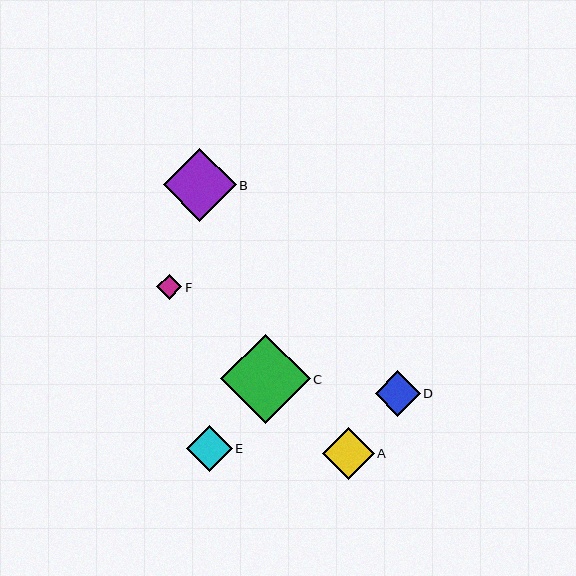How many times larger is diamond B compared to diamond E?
Diamond B is approximately 1.6 times the size of diamond E.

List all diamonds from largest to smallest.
From largest to smallest: C, B, A, E, D, F.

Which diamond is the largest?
Diamond C is the largest with a size of approximately 89 pixels.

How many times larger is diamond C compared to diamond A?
Diamond C is approximately 1.7 times the size of diamond A.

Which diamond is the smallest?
Diamond F is the smallest with a size of approximately 26 pixels.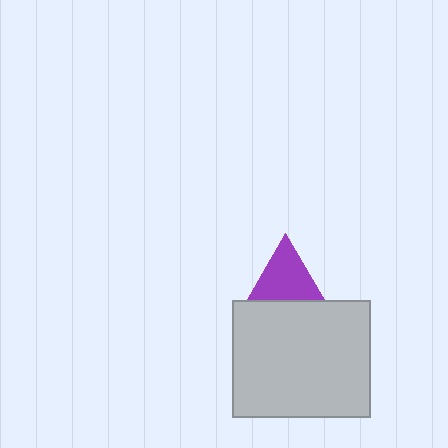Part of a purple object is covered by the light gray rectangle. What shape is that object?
It is a triangle.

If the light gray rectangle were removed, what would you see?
You would see the complete purple triangle.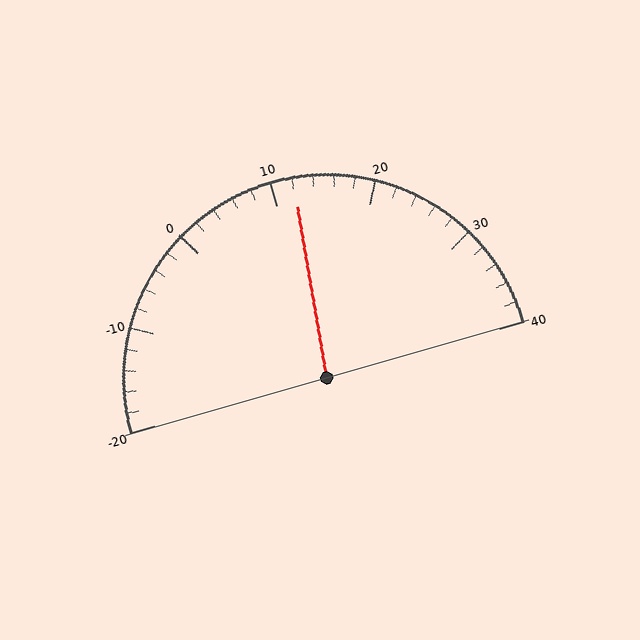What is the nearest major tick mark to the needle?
The nearest major tick mark is 10.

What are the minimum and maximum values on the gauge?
The gauge ranges from -20 to 40.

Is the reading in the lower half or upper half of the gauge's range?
The reading is in the upper half of the range (-20 to 40).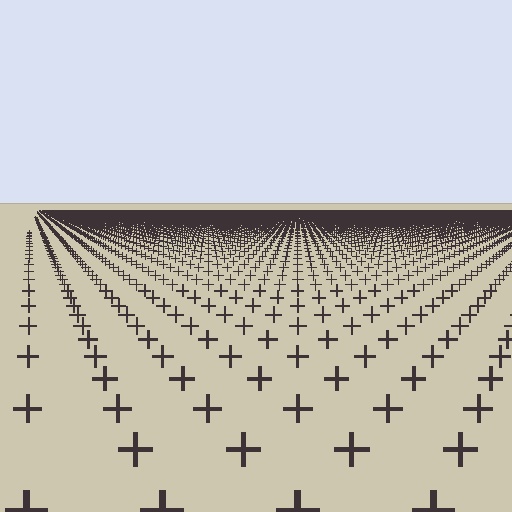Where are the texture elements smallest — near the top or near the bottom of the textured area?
Near the top.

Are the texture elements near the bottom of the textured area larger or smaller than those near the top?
Larger. Near the bottom, elements are closer to the viewer and appear at a bigger on-screen size.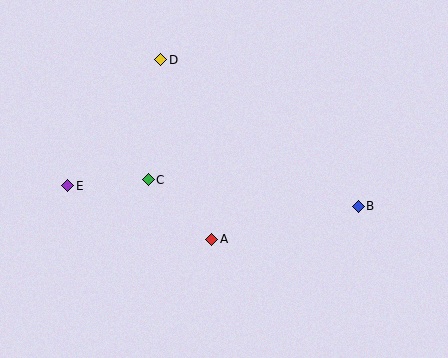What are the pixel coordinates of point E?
Point E is at (68, 186).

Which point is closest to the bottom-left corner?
Point E is closest to the bottom-left corner.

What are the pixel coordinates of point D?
Point D is at (161, 60).